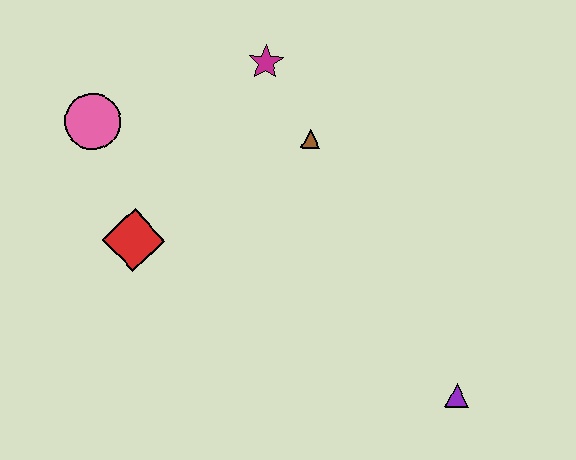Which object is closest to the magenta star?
The brown triangle is closest to the magenta star.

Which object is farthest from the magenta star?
The purple triangle is farthest from the magenta star.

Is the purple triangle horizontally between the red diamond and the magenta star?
No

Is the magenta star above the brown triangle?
Yes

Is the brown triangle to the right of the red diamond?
Yes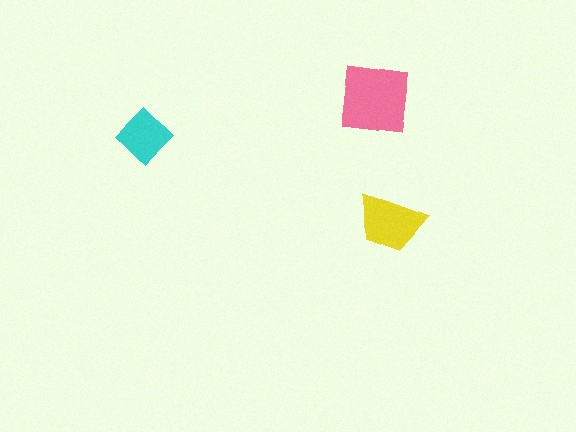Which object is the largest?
The pink square.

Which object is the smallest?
The cyan diamond.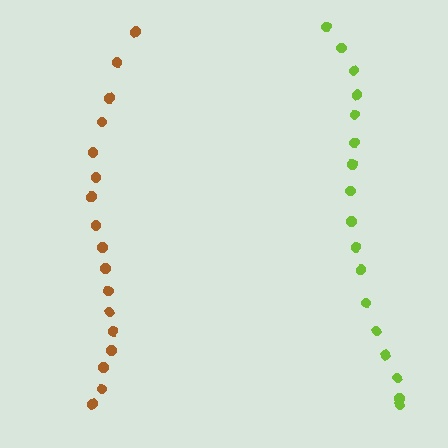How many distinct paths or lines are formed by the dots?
There are 2 distinct paths.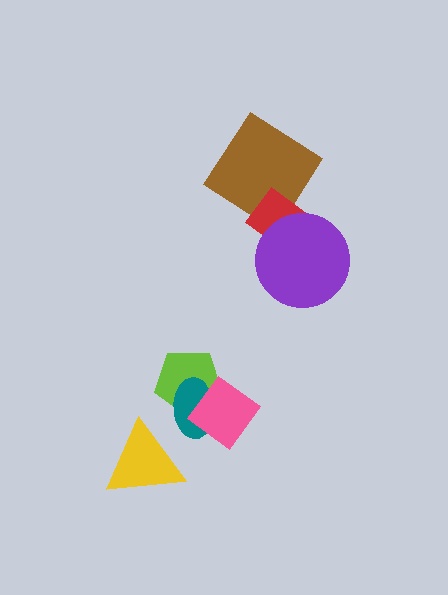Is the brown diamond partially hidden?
Yes, it is partially covered by another shape.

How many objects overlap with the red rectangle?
2 objects overlap with the red rectangle.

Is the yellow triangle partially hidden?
No, no other shape covers it.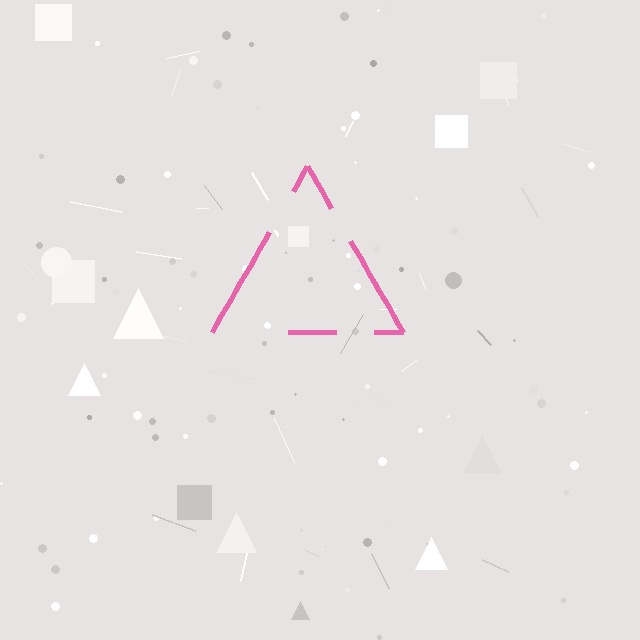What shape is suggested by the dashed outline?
The dashed outline suggests a triangle.